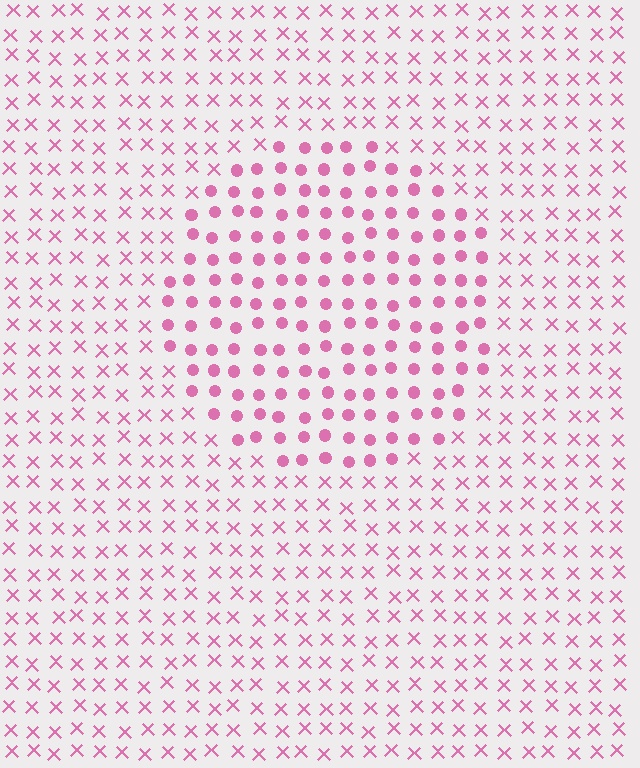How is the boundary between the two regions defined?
The boundary is defined by a change in element shape: circles inside vs. X marks outside. All elements share the same color and spacing.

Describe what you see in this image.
The image is filled with small pink elements arranged in a uniform grid. A circle-shaped region contains circles, while the surrounding area contains X marks. The boundary is defined purely by the change in element shape.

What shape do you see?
I see a circle.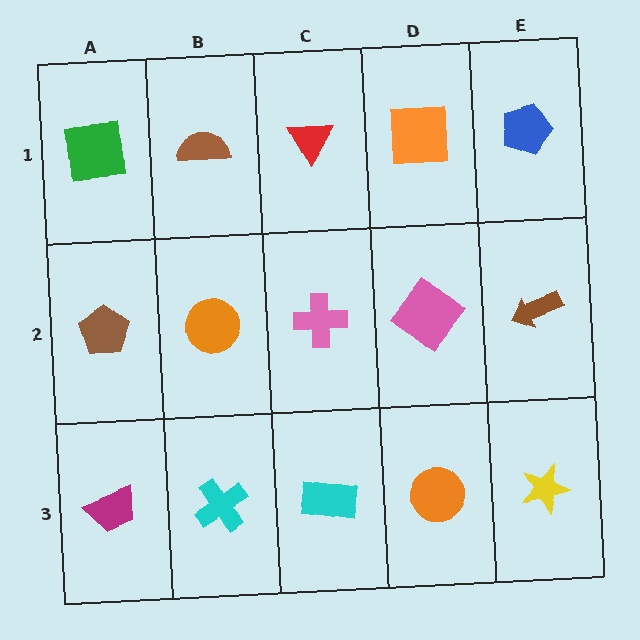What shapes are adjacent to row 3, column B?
An orange circle (row 2, column B), a magenta trapezoid (row 3, column A), a cyan rectangle (row 3, column C).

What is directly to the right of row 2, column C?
A pink diamond.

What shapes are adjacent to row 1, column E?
A brown arrow (row 2, column E), an orange square (row 1, column D).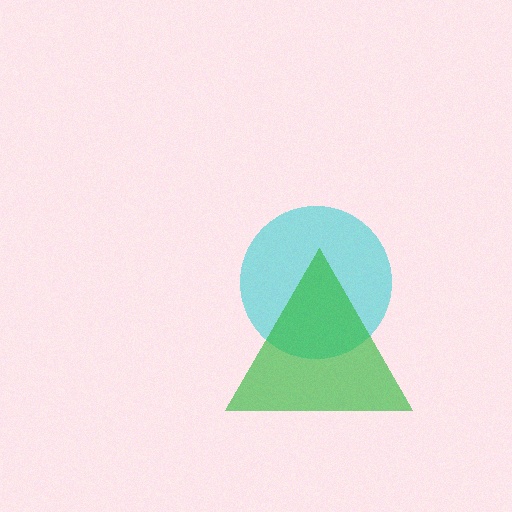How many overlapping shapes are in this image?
There are 2 overlapping shapes in the image.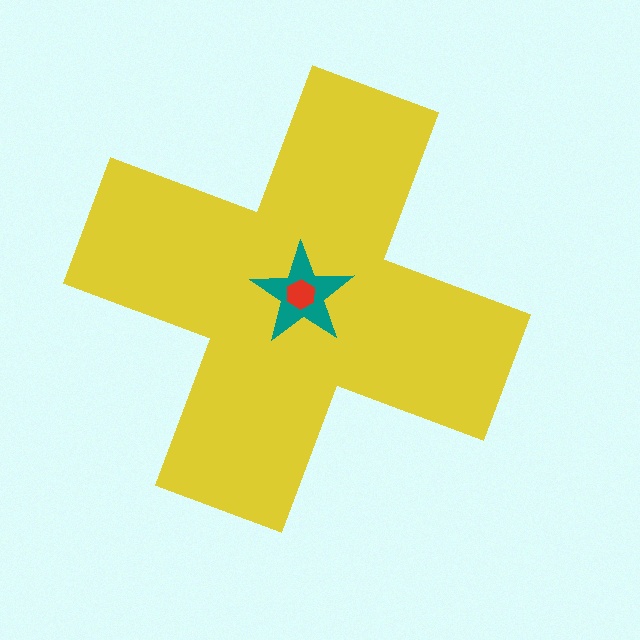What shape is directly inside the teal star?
The red hexagon.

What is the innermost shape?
The red hexagon.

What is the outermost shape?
The yellow cross.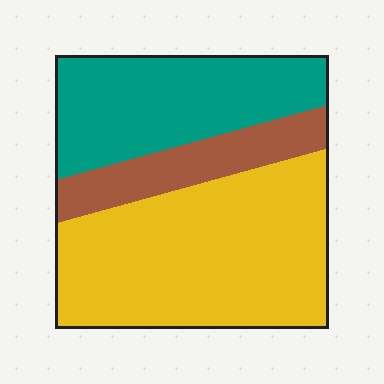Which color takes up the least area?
Brown, at roughly 15%.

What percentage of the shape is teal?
Teal takes up about one third (1/3) of the shape.